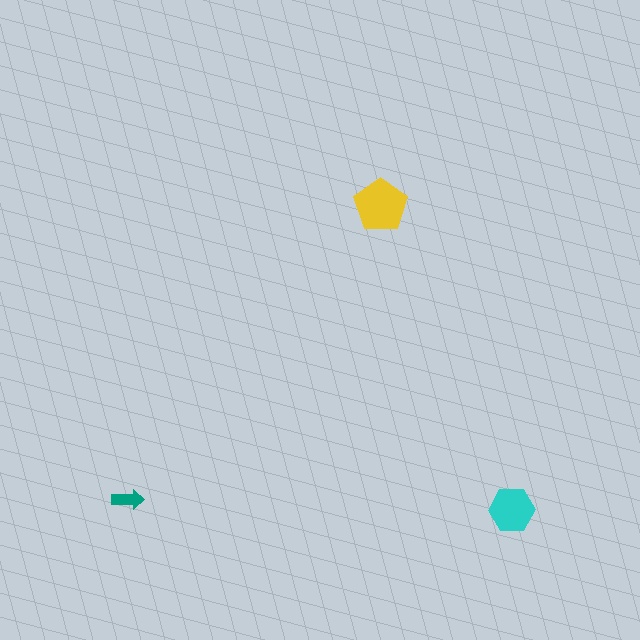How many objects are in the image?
There are 3 objects in the image.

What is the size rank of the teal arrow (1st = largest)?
3rd.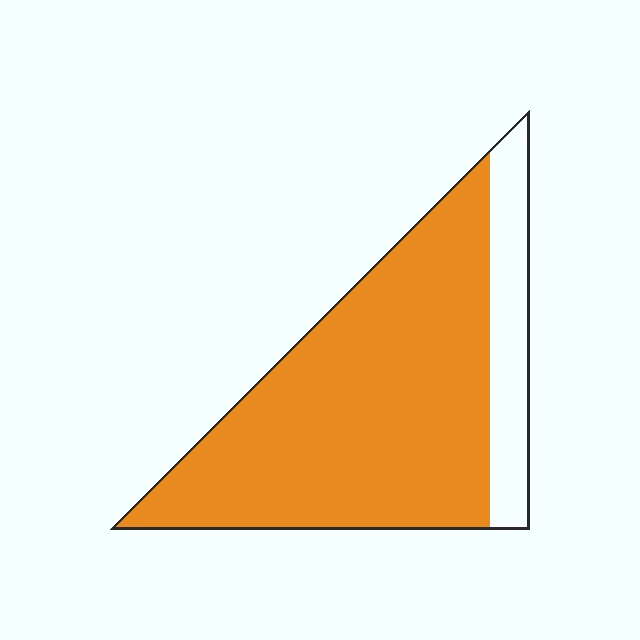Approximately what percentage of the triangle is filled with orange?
Approximately 80%.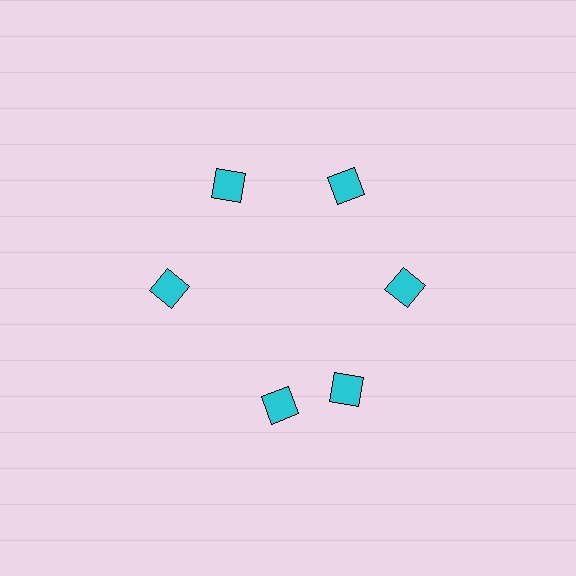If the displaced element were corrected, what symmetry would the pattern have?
It would have 6-fold rotational symmetry — the pattern would map onto itself every 60 degrees.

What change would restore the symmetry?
The symmetry would be restored by rotating it back into even spacing with its neighbors so that all 6 diamonds sit at equal angles and equal distance from the center.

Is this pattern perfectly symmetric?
No. The 6 cyan diamonds are arranged in a ring, but one element near the 7 o'clock position is rotated out of alignment along the ring, breaking the 6-fold rotational symmetry.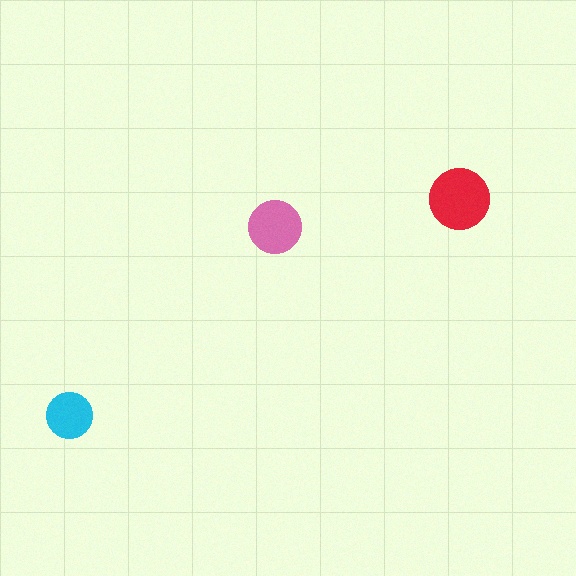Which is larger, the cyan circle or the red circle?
The red one.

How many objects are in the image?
There are 3 objects in the image.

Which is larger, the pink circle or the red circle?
The red one.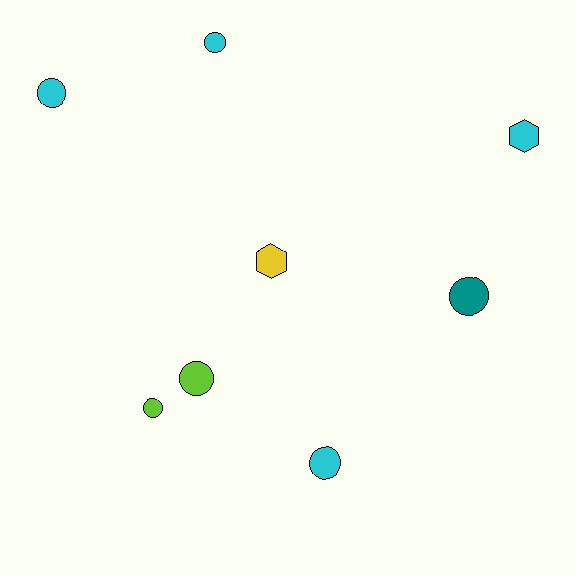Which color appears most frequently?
Cyan, with 4 objects.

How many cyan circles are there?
There are 3 cyan circles.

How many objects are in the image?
There are 8 objects.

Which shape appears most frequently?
Circle, with 6 objects.